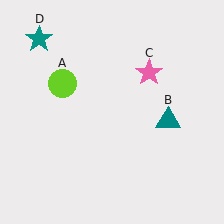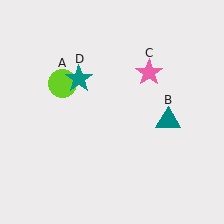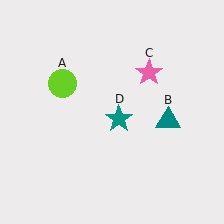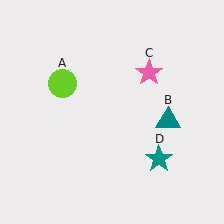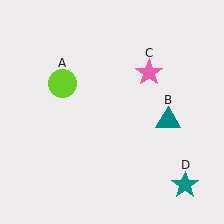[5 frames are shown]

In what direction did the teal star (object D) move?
The teal star (object D) moved down and to the right.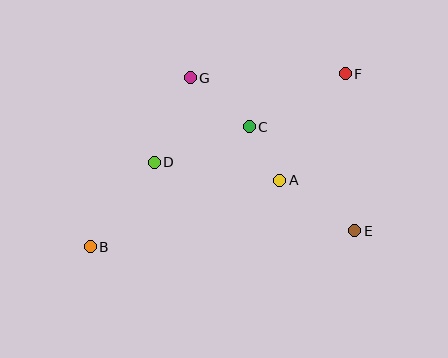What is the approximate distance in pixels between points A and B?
The distance between A and B is approximately 201 pixels.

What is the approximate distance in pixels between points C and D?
The distance between C and D is approximately 102 pixels.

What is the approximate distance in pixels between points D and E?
The distance between D and E is approximately 212 pixels.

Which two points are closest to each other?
Points A and C are closest to each other.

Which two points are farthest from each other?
Points B and F are farthest from each other.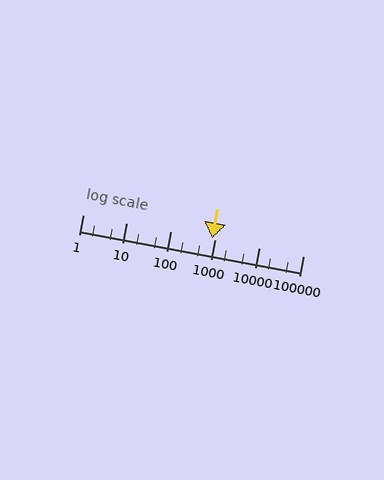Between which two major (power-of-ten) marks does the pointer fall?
The pointer is between 100 and 1000.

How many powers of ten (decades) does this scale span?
The scale spans 5 decades, from 1 to 100000.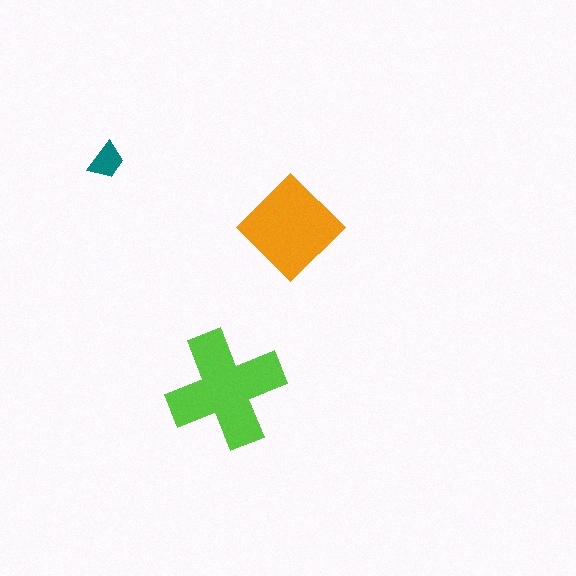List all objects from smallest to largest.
The teal trapezoid, the orange diamond, the lime cross.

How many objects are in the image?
There are 3 objects in the image.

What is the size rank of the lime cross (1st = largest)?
1st.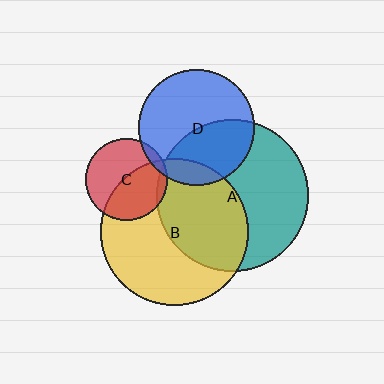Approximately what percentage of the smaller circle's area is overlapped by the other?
Approximately 5%.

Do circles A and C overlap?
Yes.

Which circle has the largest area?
Circle A (teal).